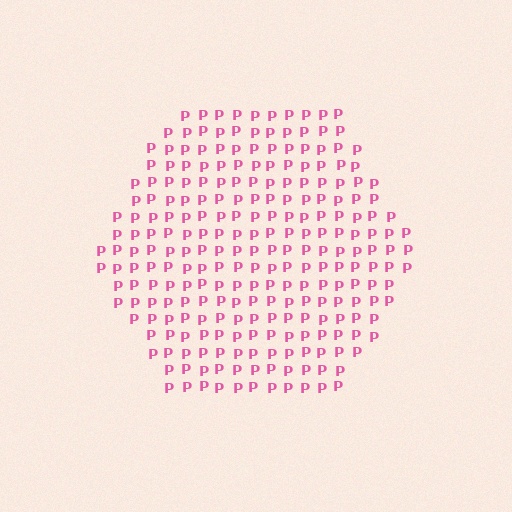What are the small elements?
The small elements are letter P's.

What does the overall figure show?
The overall figure shows a hexagon.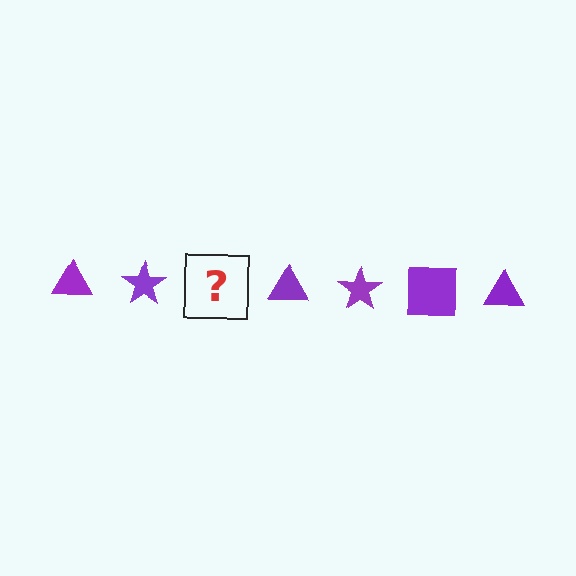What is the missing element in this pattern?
The missing element is a purple square.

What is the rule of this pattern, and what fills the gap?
The rule is that the pattern cycles through triangle, star, square shapes in purple. The gap should be filled with a purple square.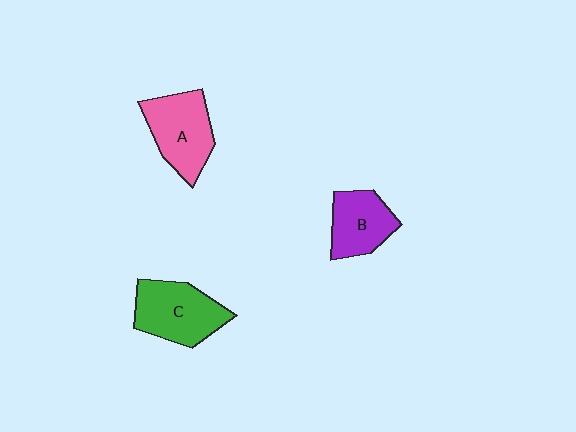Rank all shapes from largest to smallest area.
From largest to smallest: C (green), A (pink), B (purple).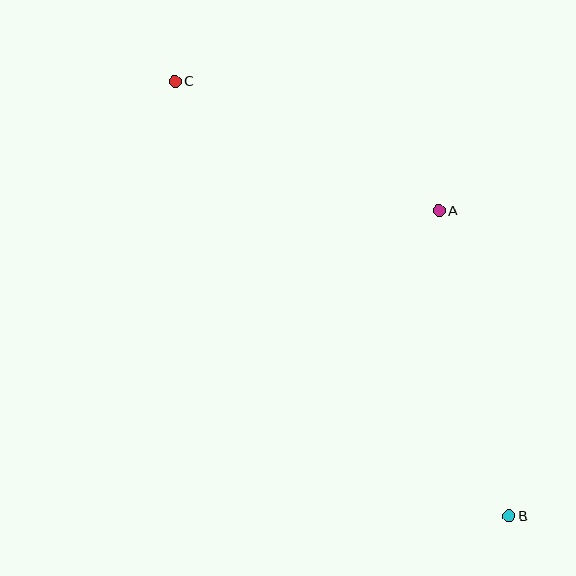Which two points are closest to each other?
Points A and C are closest to each other.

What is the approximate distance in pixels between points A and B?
The distance between A and B is approximately 313 pixels.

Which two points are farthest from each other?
Points B and C are farthest from each other.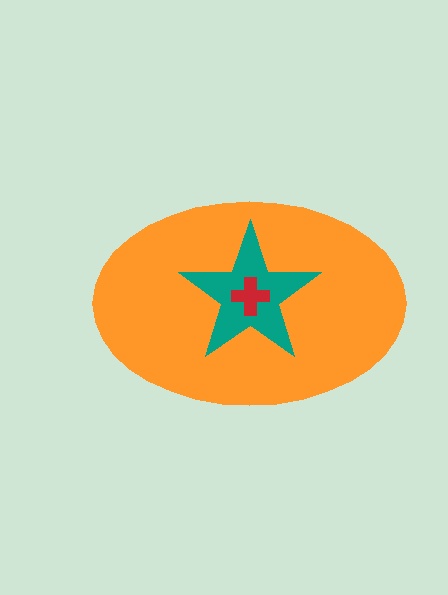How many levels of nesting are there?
3.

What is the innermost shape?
The red cross.